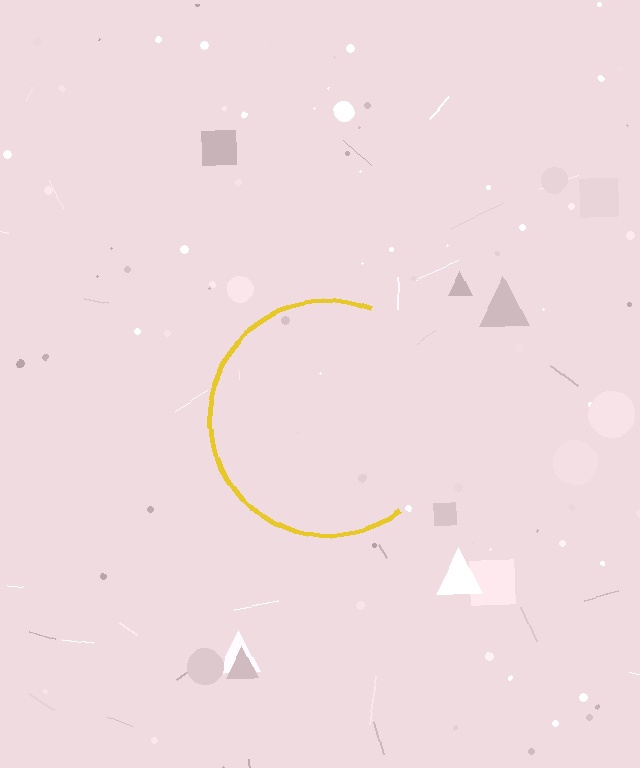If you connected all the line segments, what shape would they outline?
They would outline a circle.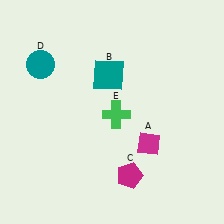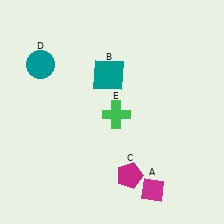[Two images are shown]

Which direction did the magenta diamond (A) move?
The magenta diamond (A) moved down.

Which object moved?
The magenta diamond (A) moved down.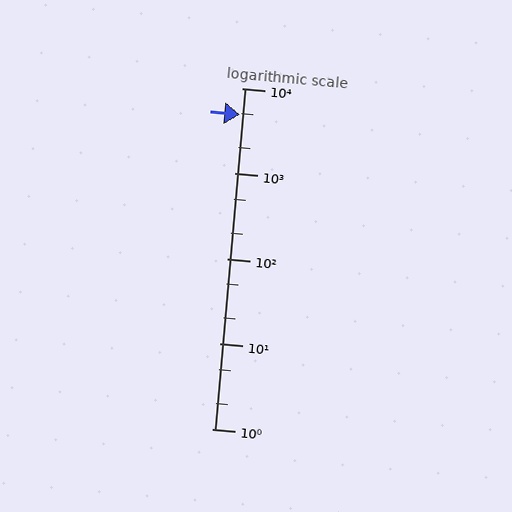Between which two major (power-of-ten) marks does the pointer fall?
The pointer is between 1000 and 10000.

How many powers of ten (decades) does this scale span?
The scale spans 4 decades, from 1 to 10000.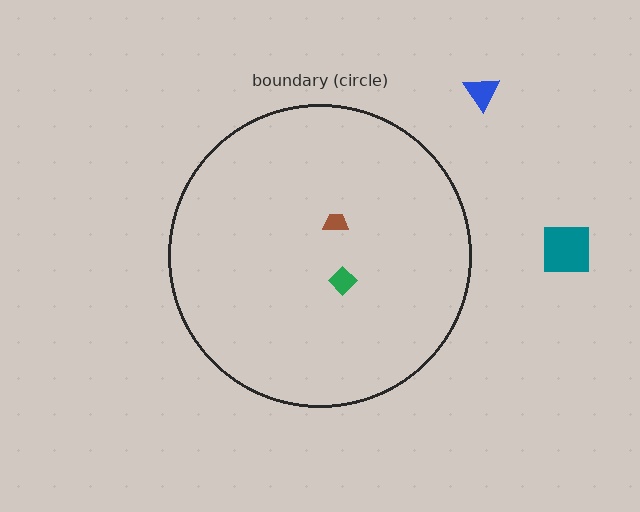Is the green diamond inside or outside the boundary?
Inside.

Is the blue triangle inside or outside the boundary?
Outside.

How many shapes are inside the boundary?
2 inside, 2 outside.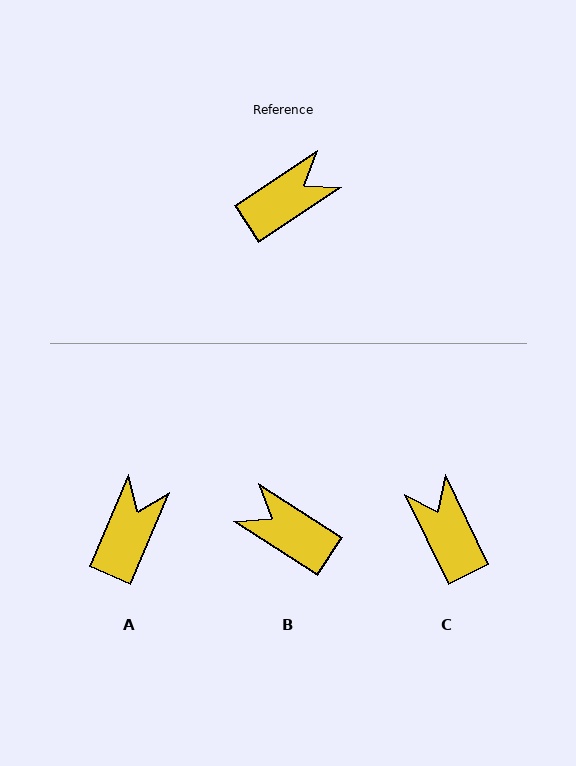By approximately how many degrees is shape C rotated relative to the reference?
Approximately 82 degrees counter-clockwise.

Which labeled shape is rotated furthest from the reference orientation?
B, about 113 degrees away.